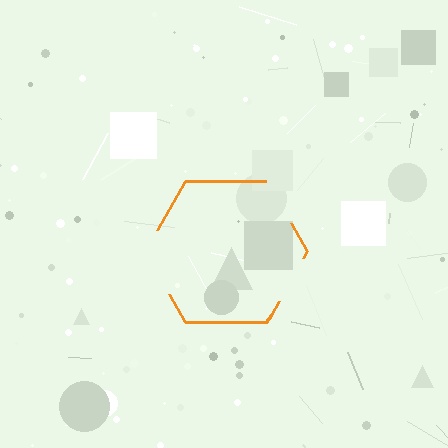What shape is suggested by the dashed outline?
The dashed outline suggests a hexagon.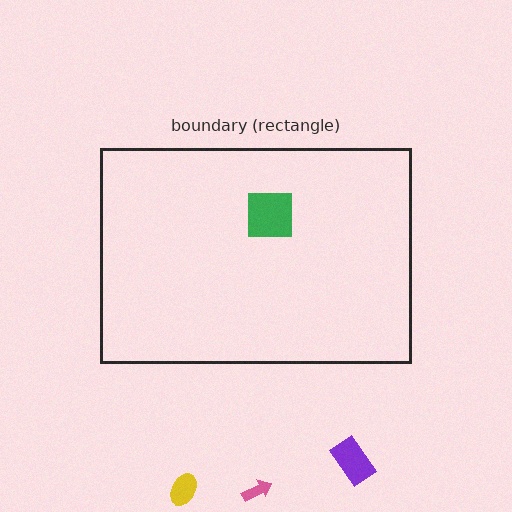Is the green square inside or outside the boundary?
Inside.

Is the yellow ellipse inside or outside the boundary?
Outside.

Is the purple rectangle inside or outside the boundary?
Outside.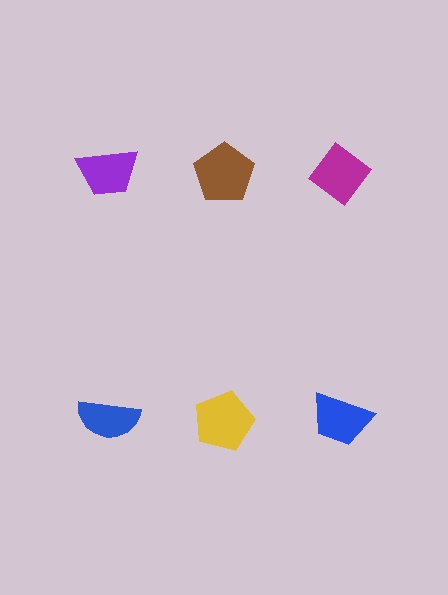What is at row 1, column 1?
A purple trapezoid.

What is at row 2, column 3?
A blue trapezoid.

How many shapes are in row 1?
3 shapes.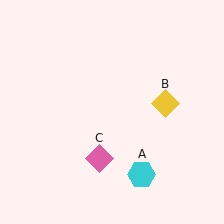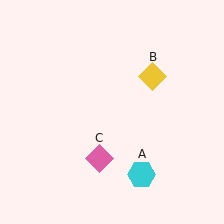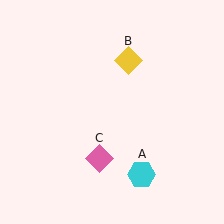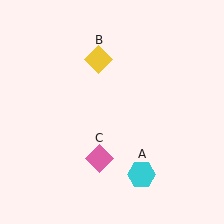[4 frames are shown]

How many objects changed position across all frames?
1 object changed position: yellow diamond (object B).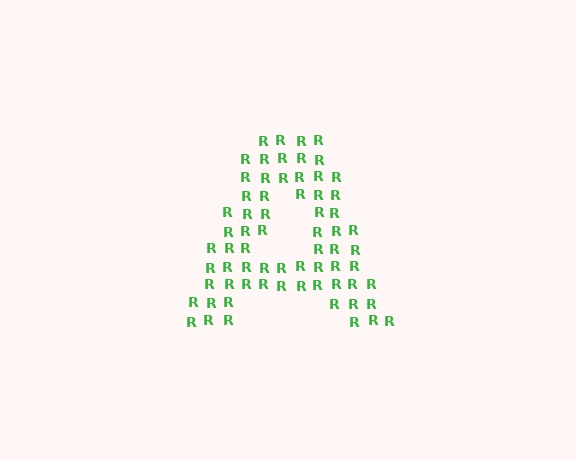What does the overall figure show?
The overall figure shows the letter A.